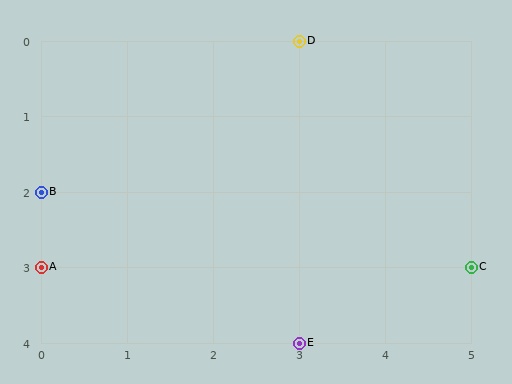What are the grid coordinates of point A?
Point A is at grid coordinates (0, 3).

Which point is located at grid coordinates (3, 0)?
Point D is at (3, 0).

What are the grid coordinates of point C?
Point C is at grid coordinates (5, 3).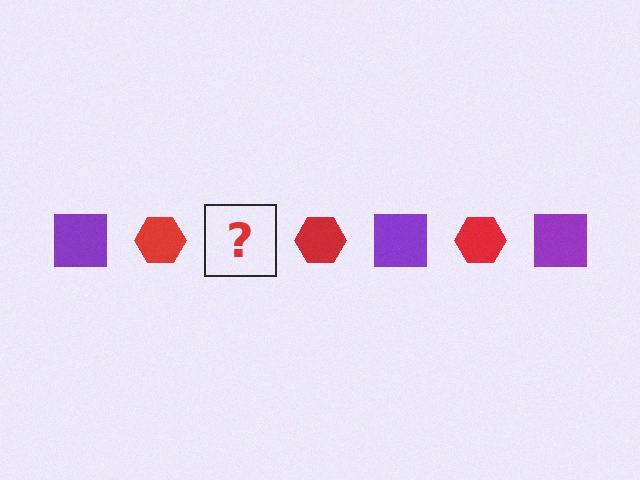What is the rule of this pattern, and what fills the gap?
The rule is that the pattern alternates between purple square and red hexagon. The gap should be filled with a purple square.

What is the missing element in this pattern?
The missing element is a purple square.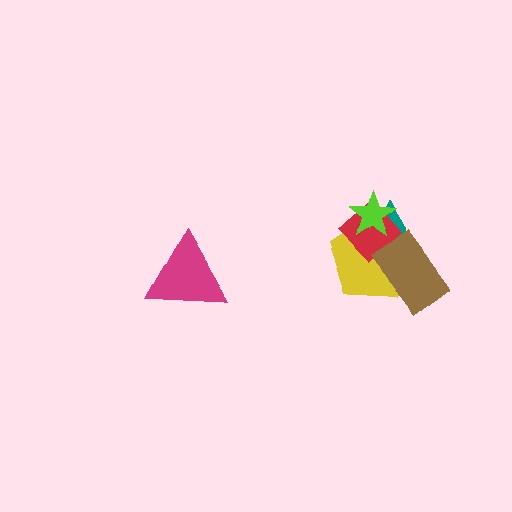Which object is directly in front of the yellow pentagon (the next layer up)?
The teal triangle is directly in front of the yellow pentagon.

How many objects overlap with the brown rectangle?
3 objects overlap with the brown rectangle.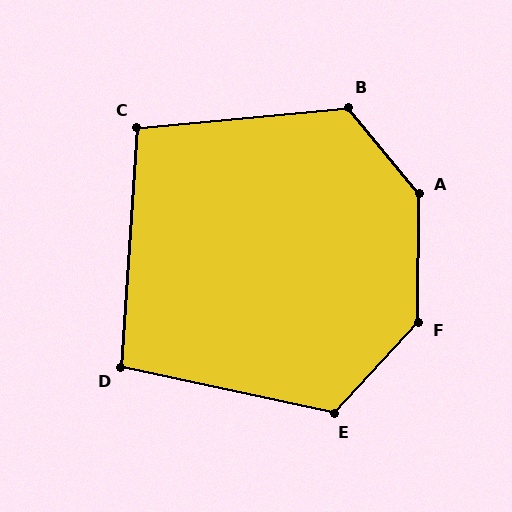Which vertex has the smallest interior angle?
D, at approximately 98 degrees.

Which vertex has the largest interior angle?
A, at approximately 140 degrees.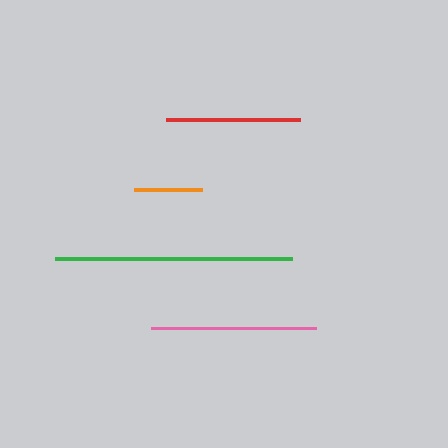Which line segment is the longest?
The green line is the longest at approximately 237 pixels.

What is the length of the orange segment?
The orange segment is approximately 68 pixels long.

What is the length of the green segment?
The green segment is approximately 237 pixels long.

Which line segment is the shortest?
The orange line is the shortest at approximately 68 pixels.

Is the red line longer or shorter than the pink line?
The pink line is longer than the red line.